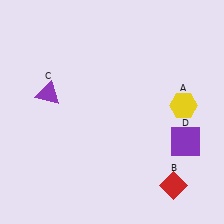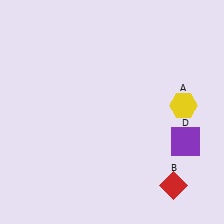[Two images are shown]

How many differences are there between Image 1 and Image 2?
There is 1 difference between the two images.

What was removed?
The purple triangle (C) was removed in Image 2.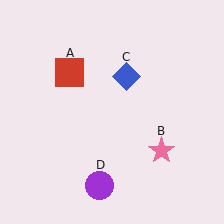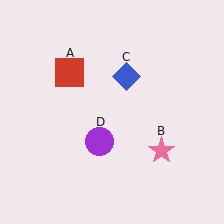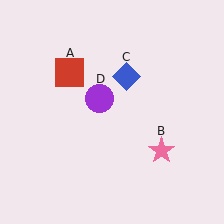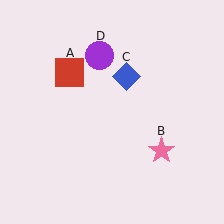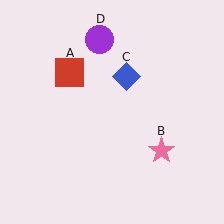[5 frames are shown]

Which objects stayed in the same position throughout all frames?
Red square (object A) and pink star (object B) and blue diamond (object C) remained stationary.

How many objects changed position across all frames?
1 object changed position: purple circle (object D).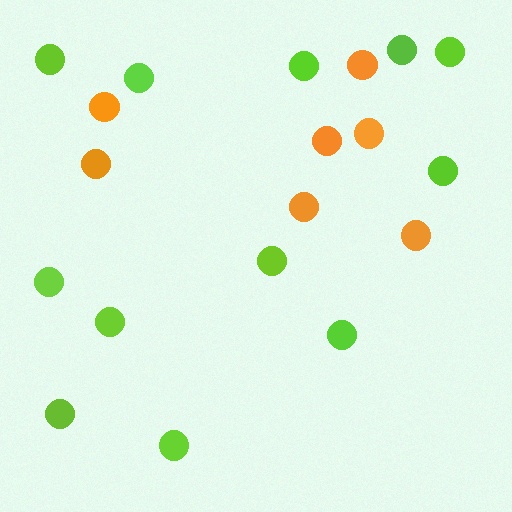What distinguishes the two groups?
There are 2 groups: one group of lime circles (12) and one group of orange circles (7).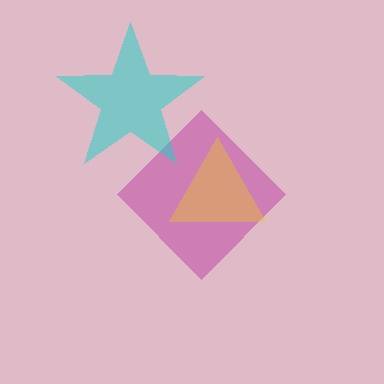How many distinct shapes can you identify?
There are 3 distinct shapes: a magenta diamond, a cyan star, a yellow triangle.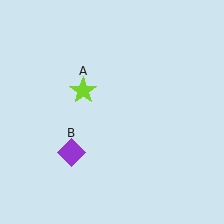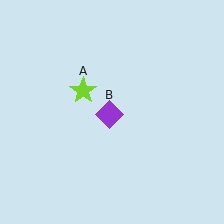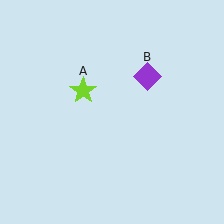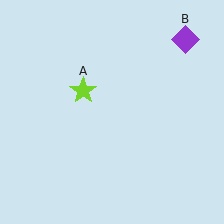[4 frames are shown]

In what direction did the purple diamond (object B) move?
The purple diamond (object B) moved up and to the right.